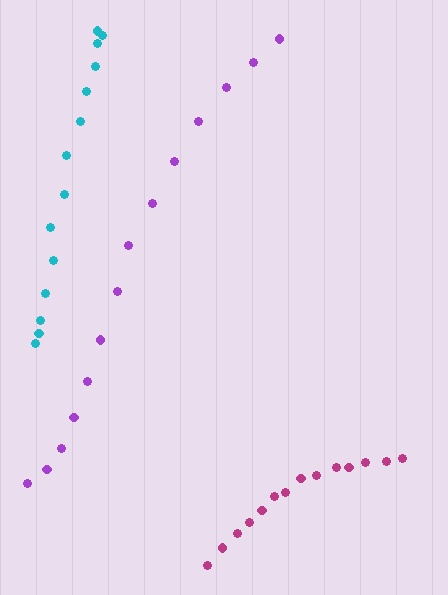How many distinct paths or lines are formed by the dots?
There are 3 distinct paths.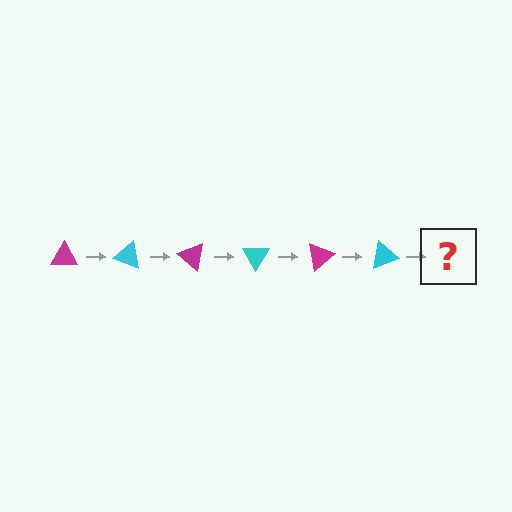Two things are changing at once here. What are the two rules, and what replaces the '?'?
The two rules are that it rotates 20 degrees each step and the color cycles through magenta and cyan. The '?' should be a magenta triangle, rotated 120 degrees from the start.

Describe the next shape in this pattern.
It should be a magenta triangle, rotated 120 degrees from the start.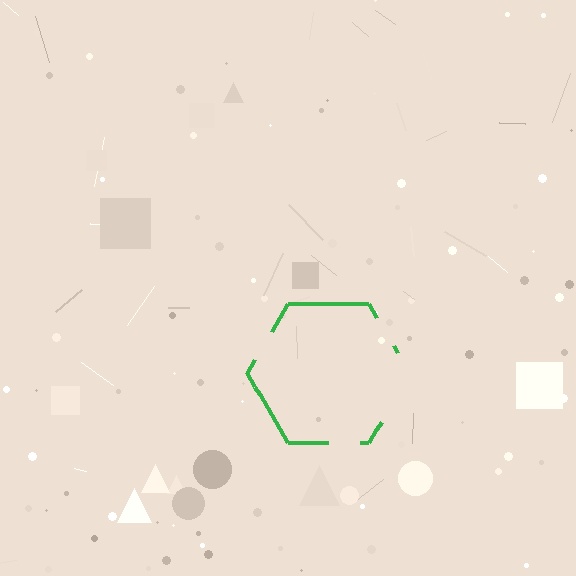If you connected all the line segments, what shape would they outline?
They would outline a hexagon.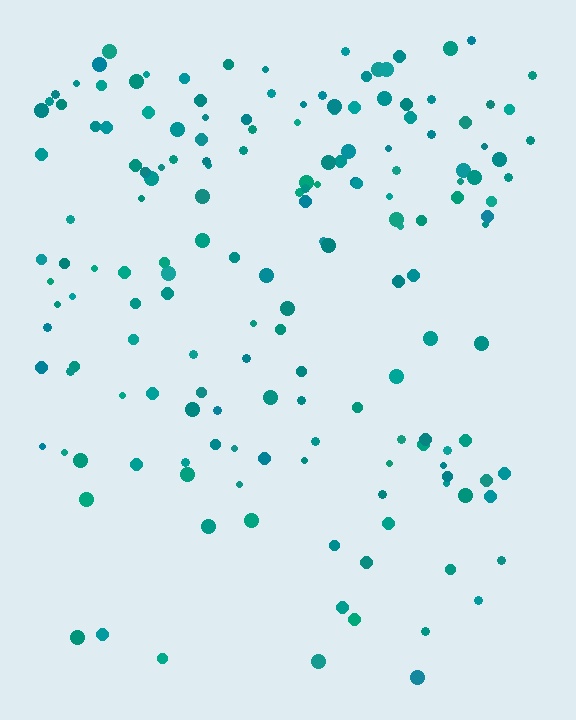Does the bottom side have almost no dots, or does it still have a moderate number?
Still a moderate number, just noticeably fewer than the top.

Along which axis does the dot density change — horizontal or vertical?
Vertical.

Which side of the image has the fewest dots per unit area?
The bottom.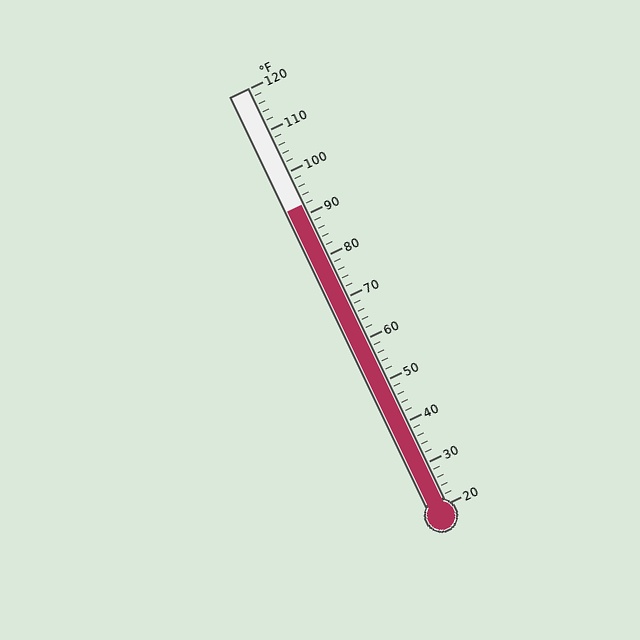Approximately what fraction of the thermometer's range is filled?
The thermometer is filled to approximately 70% of its range.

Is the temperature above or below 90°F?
The temperature is above 90°F.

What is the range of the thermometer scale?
The thermometer scale ranges from 20°F to 120°F.